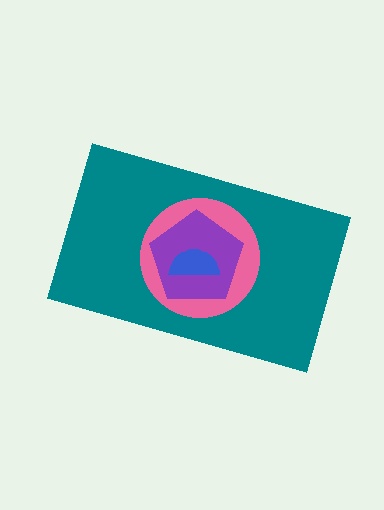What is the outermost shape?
The teal rectangle.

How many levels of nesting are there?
4.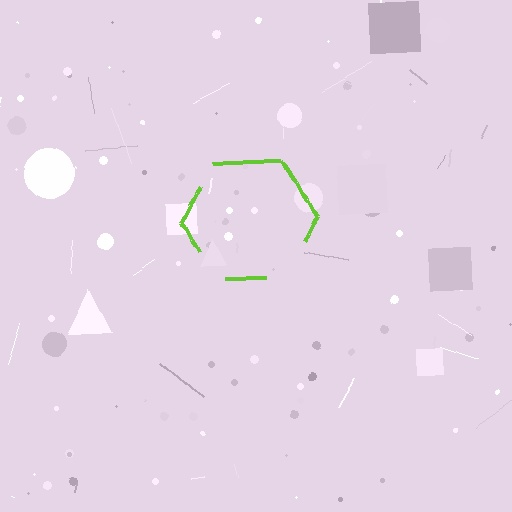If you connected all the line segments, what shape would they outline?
They would outline a hexagon.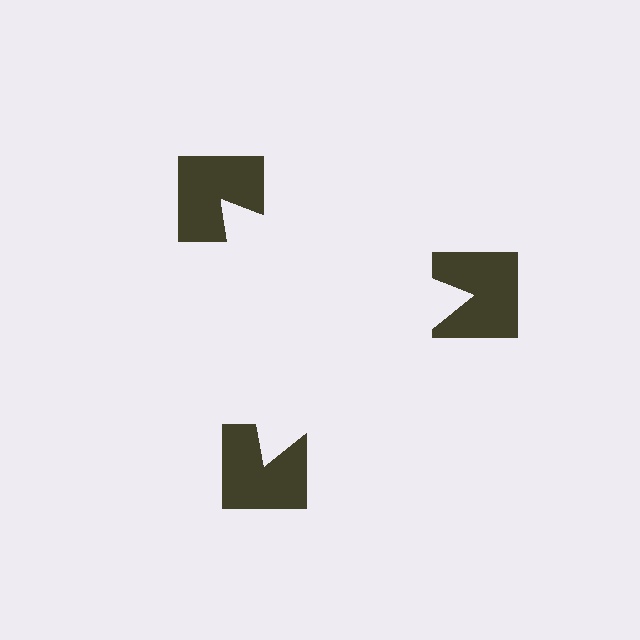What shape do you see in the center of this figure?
An illusory triangle — its edges are inferred from the aligned wedge cuts in the notched squares, not physically drawn.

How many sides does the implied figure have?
3 sides.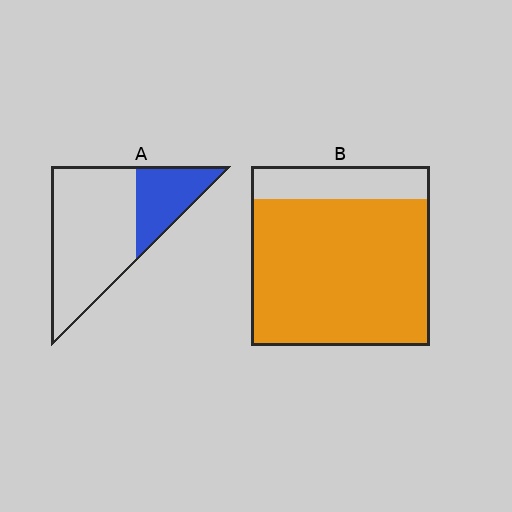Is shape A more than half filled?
No.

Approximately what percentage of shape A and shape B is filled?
A is approximately 30% and B is approximately 80%.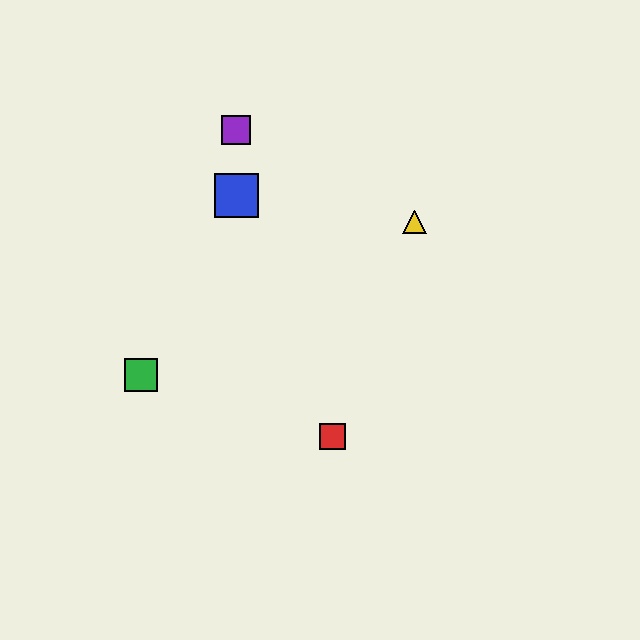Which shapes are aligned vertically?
The blue square, the purple square are aligned vertically.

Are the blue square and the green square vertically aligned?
No, the blue square is at x≈236 and the green square is at x≈141.